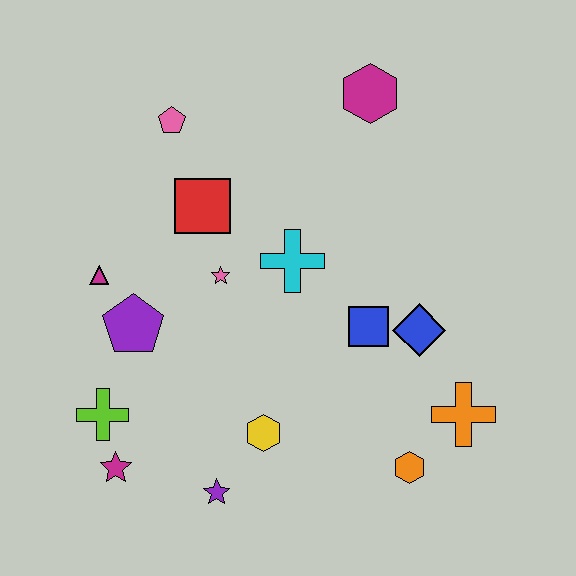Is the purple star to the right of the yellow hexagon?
No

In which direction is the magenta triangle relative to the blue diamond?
The magenta triangle is to the left of the blue diamond.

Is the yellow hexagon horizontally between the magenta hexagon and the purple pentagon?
Yes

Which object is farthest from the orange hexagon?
The pink pentagon is farthest from the orange hexagon.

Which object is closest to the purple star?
The yellow hexagon is closest to the purple star.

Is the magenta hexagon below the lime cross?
No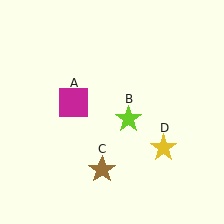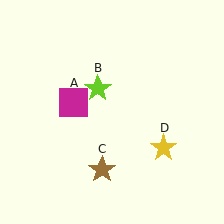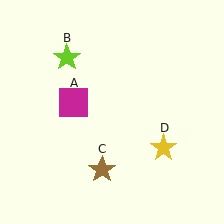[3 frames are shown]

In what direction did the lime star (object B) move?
The lime star (object B) moved up and to the left.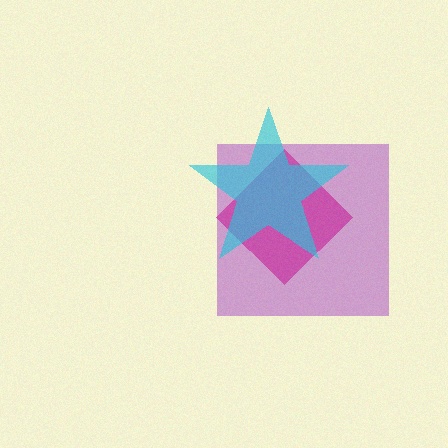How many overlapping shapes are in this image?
There are 3 overlapping shapes in the image.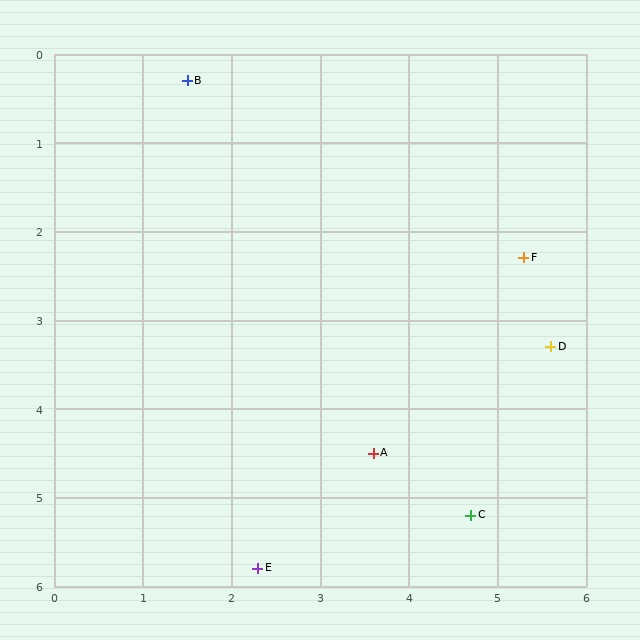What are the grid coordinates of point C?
Point C is at approximately (4.7, 5.2).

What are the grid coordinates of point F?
Point F is at approximately (5.3, 2.3).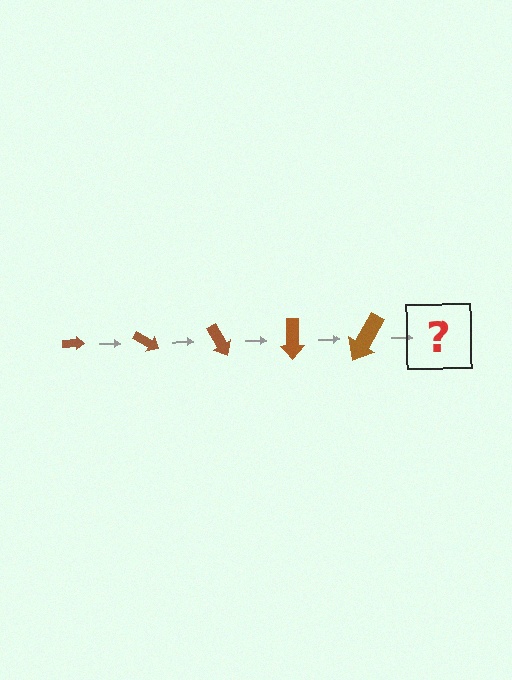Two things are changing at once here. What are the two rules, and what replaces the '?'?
The two rules are that the arrow grows larger each step and it rotates 30 degrees each step. The '?' should be an arrow, larger than the previous one and rotated 150 degrees from the start.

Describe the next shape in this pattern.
It should be an arrow, larger than the previous one and rotated 150 degrees from the start.